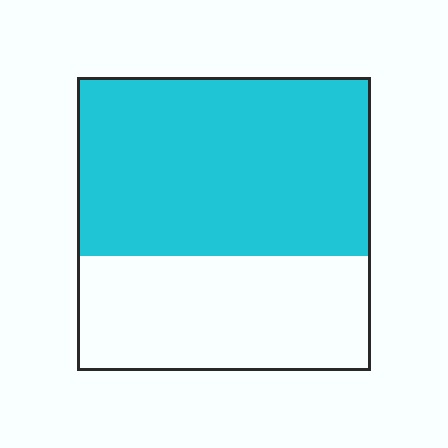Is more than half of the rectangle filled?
Yes.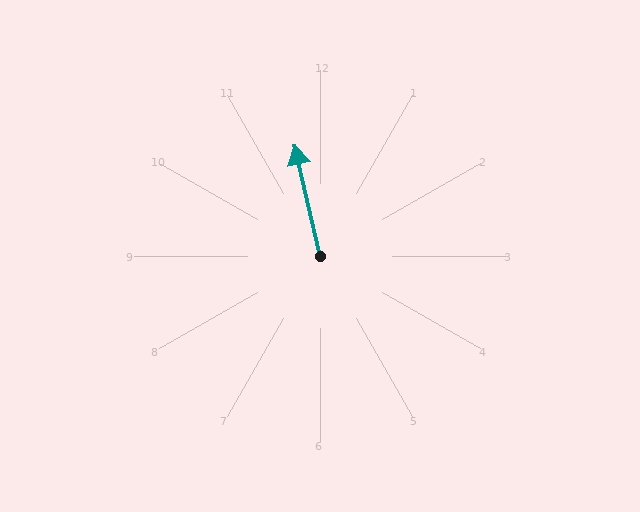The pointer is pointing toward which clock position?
Roughly 12 o'clock.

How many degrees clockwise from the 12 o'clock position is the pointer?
Approximately 347 degrees.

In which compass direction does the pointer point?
North.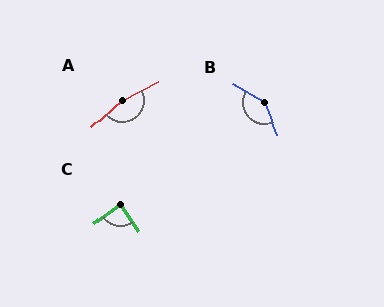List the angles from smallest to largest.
C (88°), B (144°), A (166°).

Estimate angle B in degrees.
Approximately 144 degrees.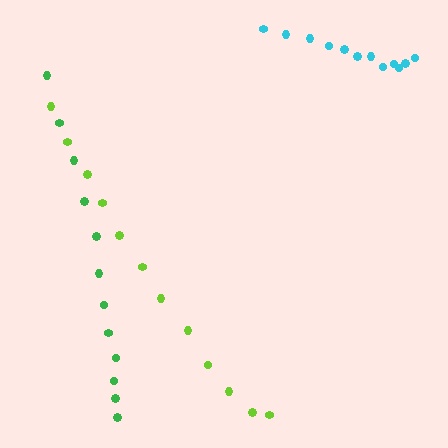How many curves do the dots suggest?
There are 3 distinct paths.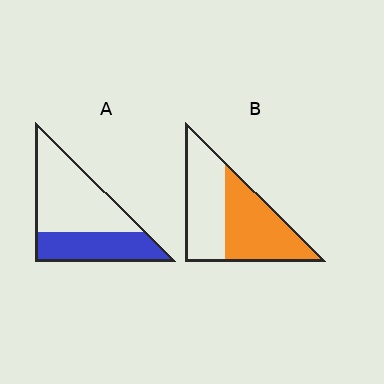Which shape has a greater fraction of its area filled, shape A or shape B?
Shape B.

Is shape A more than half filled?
No.